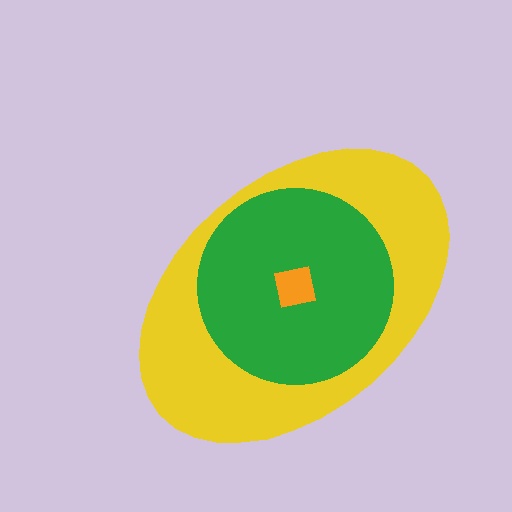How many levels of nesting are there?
3.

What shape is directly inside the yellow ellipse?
The green circle.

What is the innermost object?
The orange square.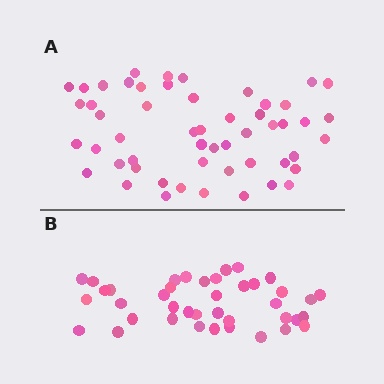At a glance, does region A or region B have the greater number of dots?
Region A (the top region) has more dots.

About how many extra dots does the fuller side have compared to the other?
Region A has approximately 15 more dots than region B.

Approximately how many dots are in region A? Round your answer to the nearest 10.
About 50 dots. (The exact count is 53, which rounds to 50.)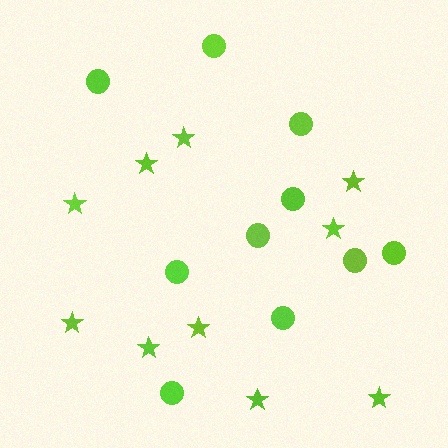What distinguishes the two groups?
There are 2 groups: one group of stars (10) and one group of circles (10).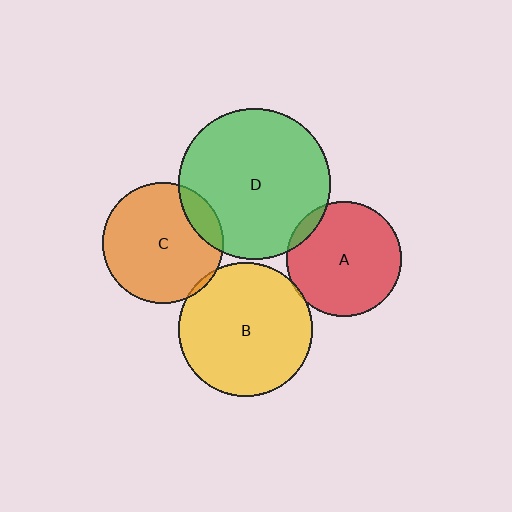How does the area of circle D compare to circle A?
Approximately 1.7 times.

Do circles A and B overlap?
Yes.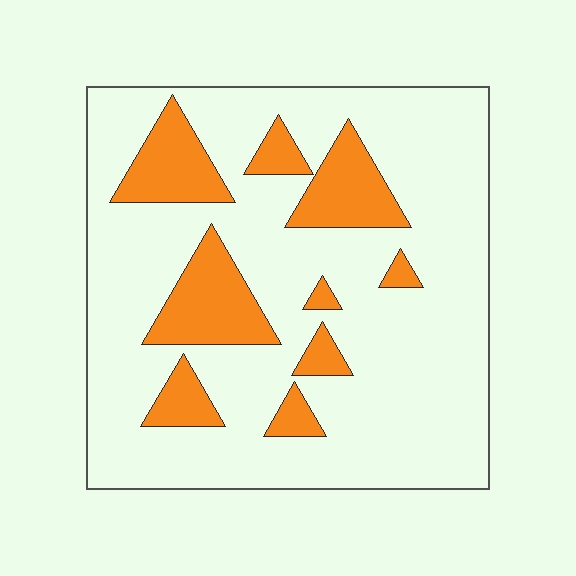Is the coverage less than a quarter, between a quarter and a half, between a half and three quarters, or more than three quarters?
Less than a quarter.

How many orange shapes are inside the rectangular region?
9.